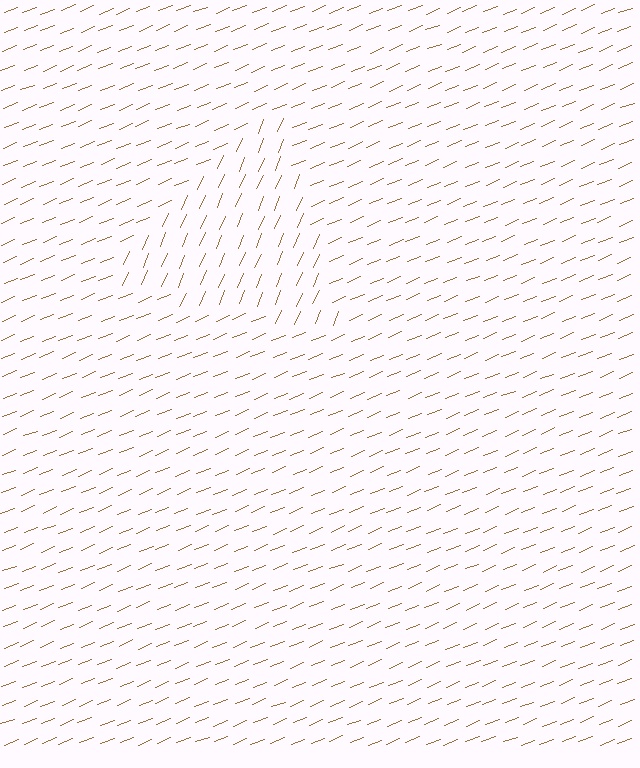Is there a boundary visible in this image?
Yes, there is a texture boundary formed by a change in line orientation.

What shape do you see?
I see a triangle.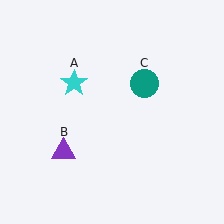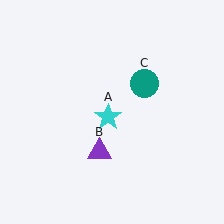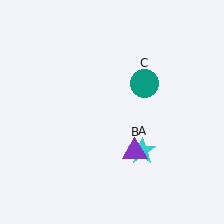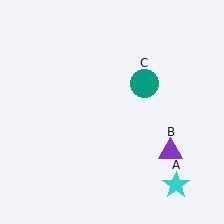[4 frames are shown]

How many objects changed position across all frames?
2 objects changed position: cyan star (object A), purple triangle (object B).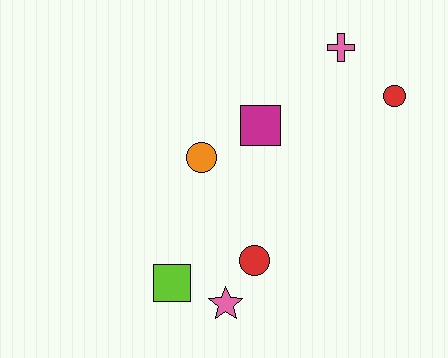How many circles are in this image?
There are 3 circles.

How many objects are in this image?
There are 7 objects.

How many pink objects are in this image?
There are 2 pink objects.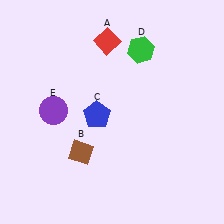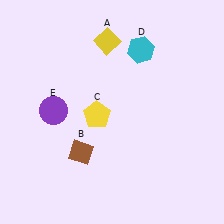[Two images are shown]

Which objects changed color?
A changed from red to yellow. C changed from blue to yellow. D changed from green to cyan.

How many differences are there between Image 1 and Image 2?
There are 3 differences between the two images.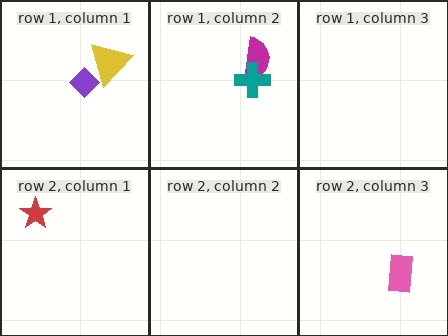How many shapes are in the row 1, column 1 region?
2.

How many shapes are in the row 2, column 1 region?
1.